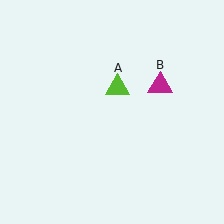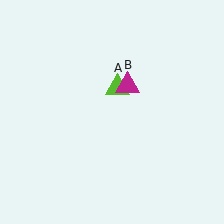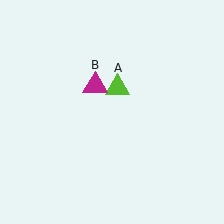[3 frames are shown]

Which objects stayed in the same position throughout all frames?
Lime triangle (object A) remained stationary.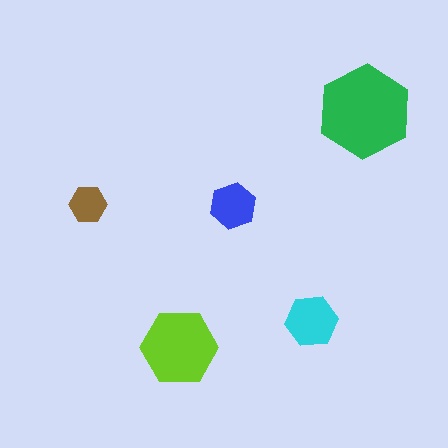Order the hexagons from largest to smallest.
the green one, the lime one, the cyan one, the blue one, the brown one.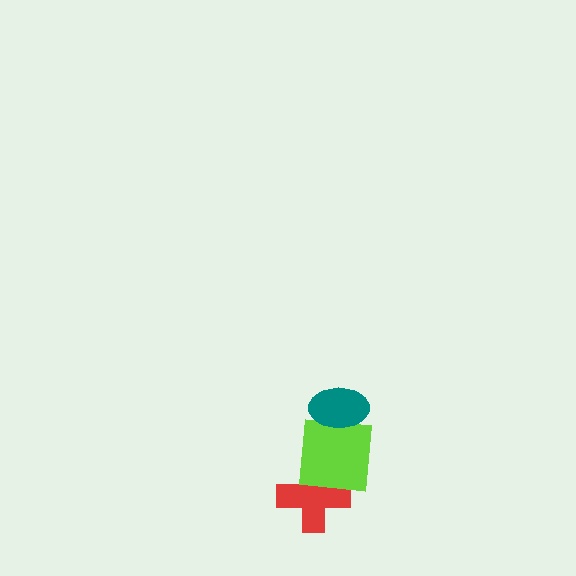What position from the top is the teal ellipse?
The teal ellipse is 1st from the top.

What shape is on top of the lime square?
The teal ellipse is on top of the lime square.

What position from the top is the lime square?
The lime square is 2nd from the top.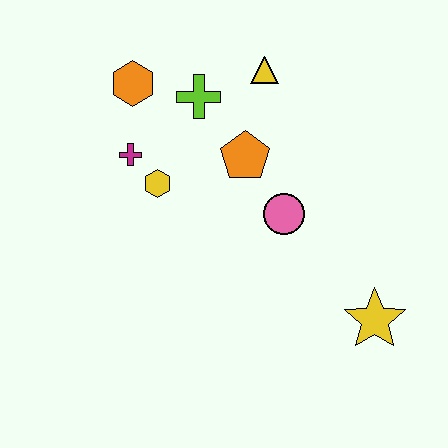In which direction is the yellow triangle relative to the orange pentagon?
The yellow triangle is above the orange pentagon.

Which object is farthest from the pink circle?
The orange hexagon is farthest from the pink circle.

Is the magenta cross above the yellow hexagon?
Yes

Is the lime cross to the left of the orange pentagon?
Yes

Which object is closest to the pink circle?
The orange pentagon is closest to the pink circle.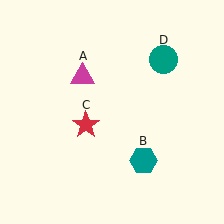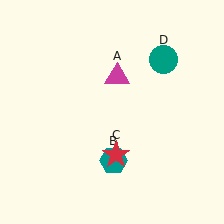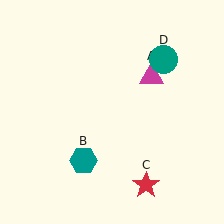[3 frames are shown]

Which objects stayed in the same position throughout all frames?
Teal circle (object D) remained stationary.